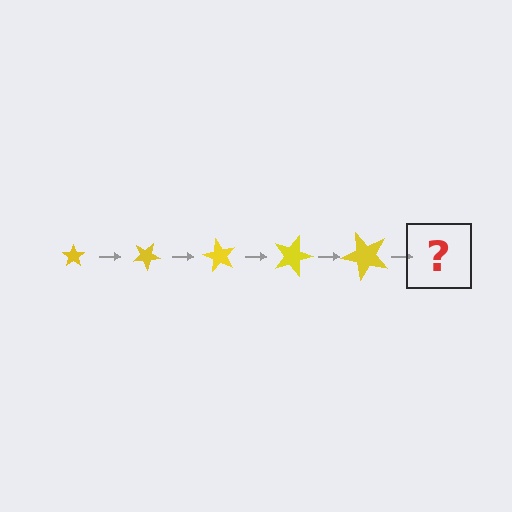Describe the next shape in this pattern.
It should be a star, larger than the previous one and rotated 150 degrees from the start.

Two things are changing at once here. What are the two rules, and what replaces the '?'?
The two rules are that the star grows larger each step and it rotates 30 degrees each step. The '?' should be a star, larger than the previous one and rotated 150 degrees from the start.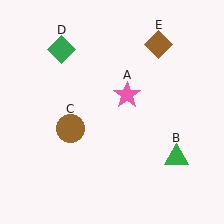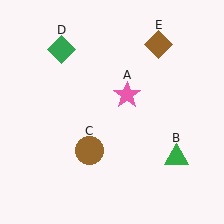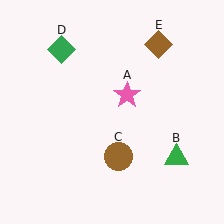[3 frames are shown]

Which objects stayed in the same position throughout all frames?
Pink star (object A) and green triangle (object B) and green diamond (object D) and brown diamond (object E) remained stationary.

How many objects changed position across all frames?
1 object changed position: brown circle (object C).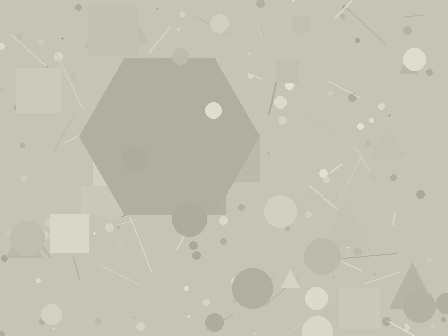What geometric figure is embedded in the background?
A hexagon is embedded in the background.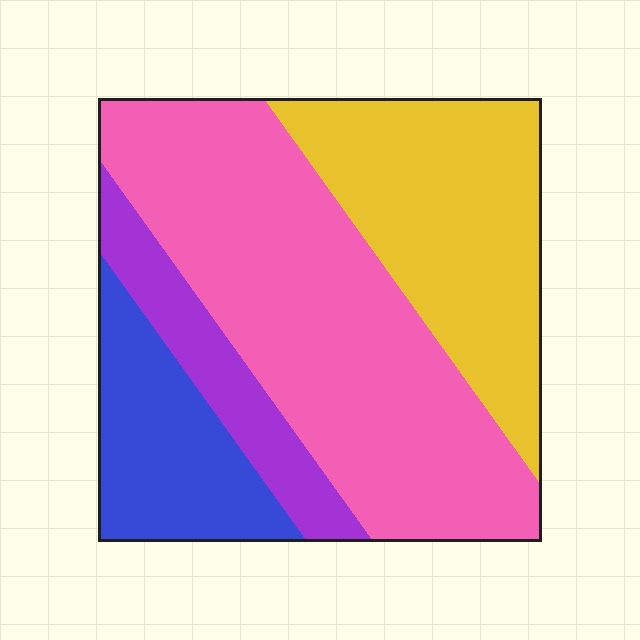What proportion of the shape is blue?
Blue covers 16% of the shape.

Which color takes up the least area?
Purple, at roughly 10%.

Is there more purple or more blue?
Blue.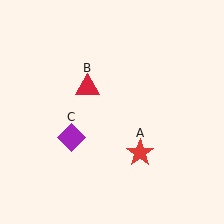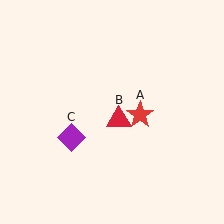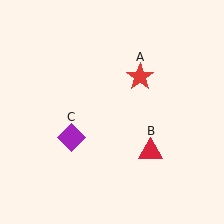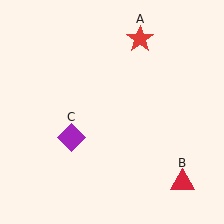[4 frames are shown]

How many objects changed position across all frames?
2 objects changed position: red star (object A), red triangle (object B).